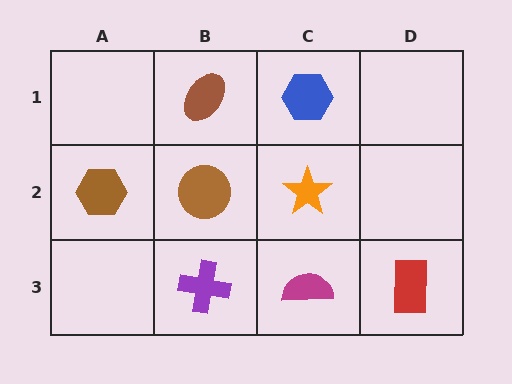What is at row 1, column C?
A blue hexagon.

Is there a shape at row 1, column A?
No, that cell is empty.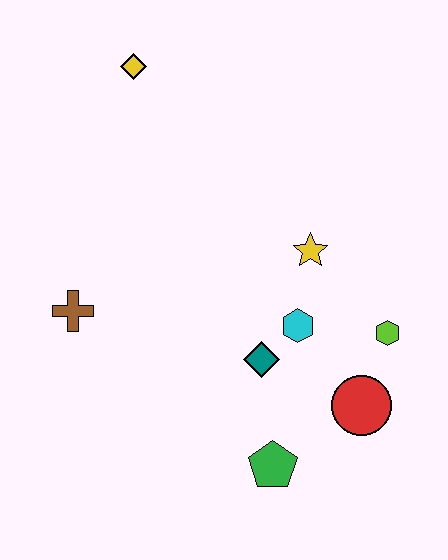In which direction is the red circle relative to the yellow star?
The red circle is below the yellow star.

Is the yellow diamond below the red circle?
No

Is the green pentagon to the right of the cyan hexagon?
No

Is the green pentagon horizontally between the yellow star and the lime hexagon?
No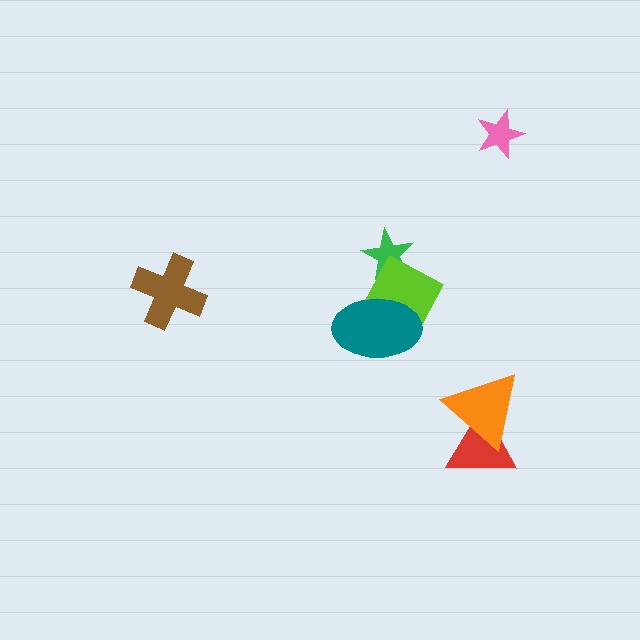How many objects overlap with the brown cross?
0 objects overlap with the brown cross.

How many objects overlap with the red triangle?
1 object overlaps with the red triangle.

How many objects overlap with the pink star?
0 objects overlap with the pink star.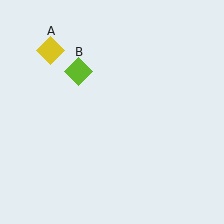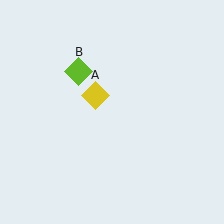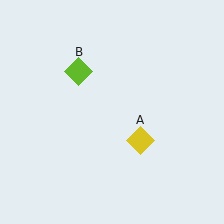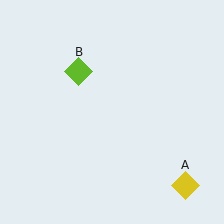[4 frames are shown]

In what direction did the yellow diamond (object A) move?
The yellow diamond (object A) moved down and to the right.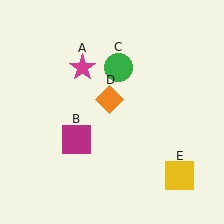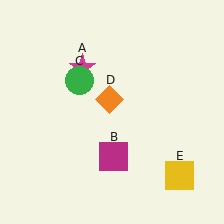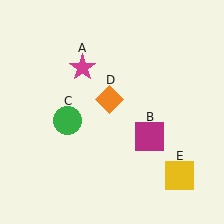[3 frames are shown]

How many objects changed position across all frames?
2 objects changed position: magenta square (object B), green circle (object C).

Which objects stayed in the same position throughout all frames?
Magenta star (object A) and orange diamond (object D) and yellow square (object E) remained stationary.